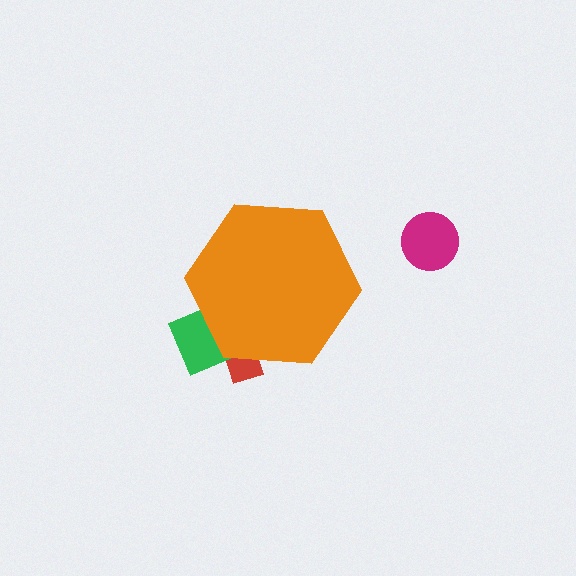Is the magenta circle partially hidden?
No, the magenta circle is fully visible.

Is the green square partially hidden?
Yes, the green square is partially hidden behind the orange hexagon.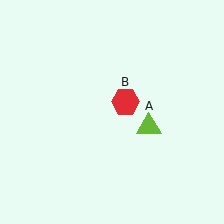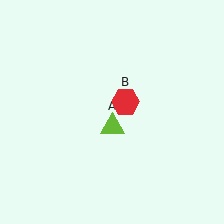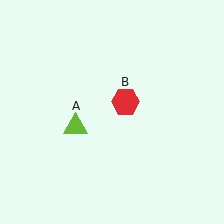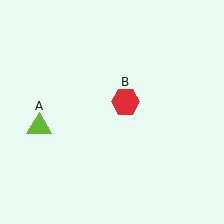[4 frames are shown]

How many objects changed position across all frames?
1 object changed position: lime triangle (object A).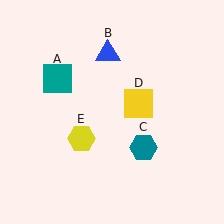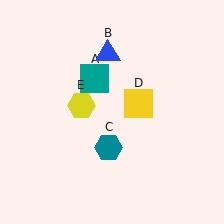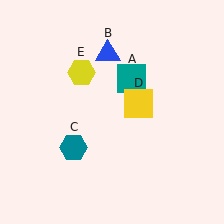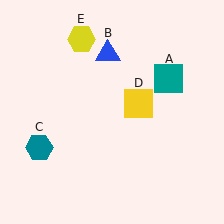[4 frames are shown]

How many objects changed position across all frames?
3 objects changed position: teal square (object A), teal hexagon (object C), yellow hexagon (object E).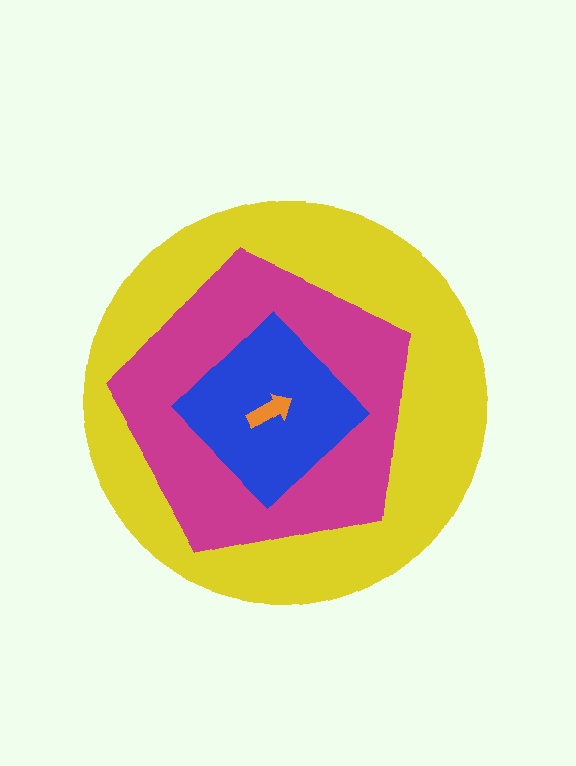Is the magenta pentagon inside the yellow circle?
Yes.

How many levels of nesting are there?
4.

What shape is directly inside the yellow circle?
The magenta pentagon.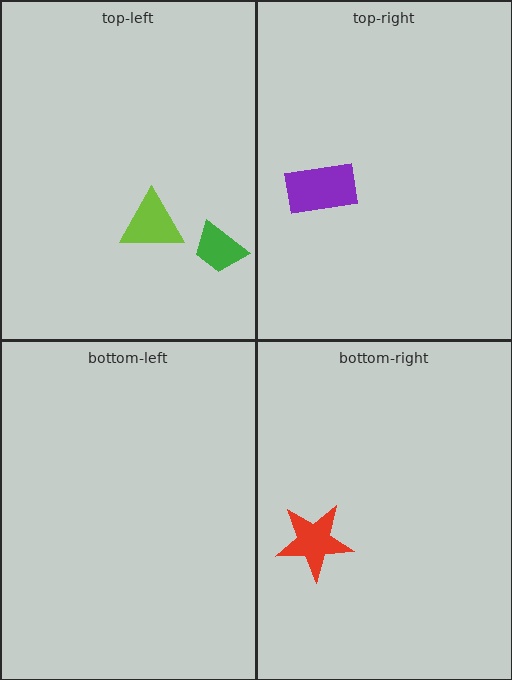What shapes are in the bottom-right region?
The red star.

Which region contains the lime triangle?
The top-left region.